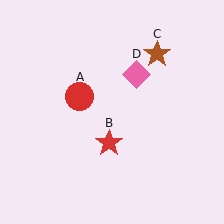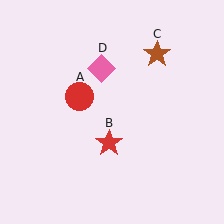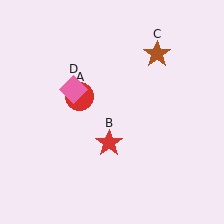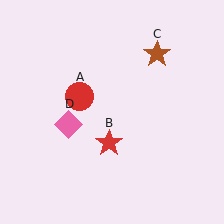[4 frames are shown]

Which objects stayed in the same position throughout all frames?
Red circle (object A) and red star (object B) and brown star (object C) remained stationary.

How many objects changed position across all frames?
1 object changed position: pink diamond (object D).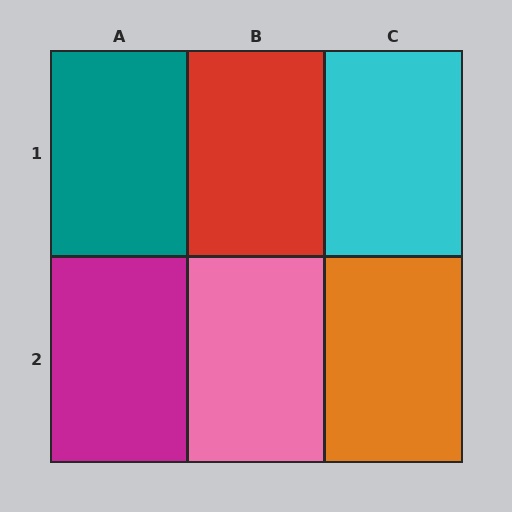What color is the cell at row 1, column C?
Cyan.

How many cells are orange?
1 cell is orange.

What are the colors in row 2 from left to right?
Magenta, pink, orange.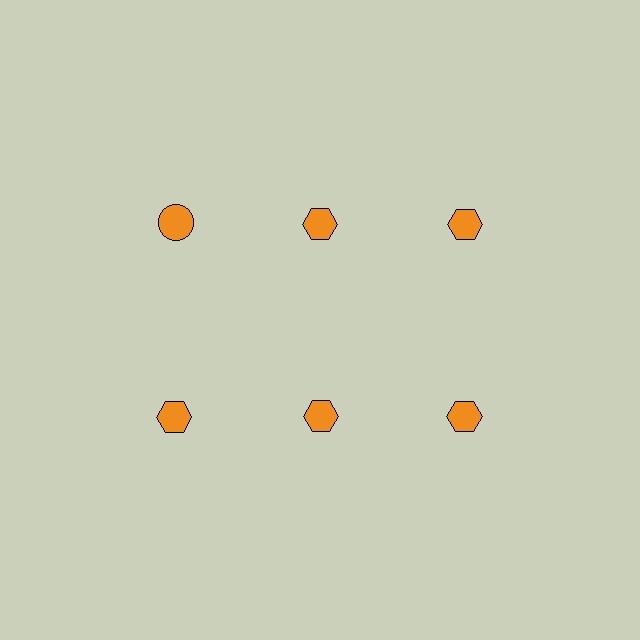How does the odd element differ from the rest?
It has a different shape: circle instead of hexagon.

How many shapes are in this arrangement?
There are 6 shapes arranged in a grid pattern.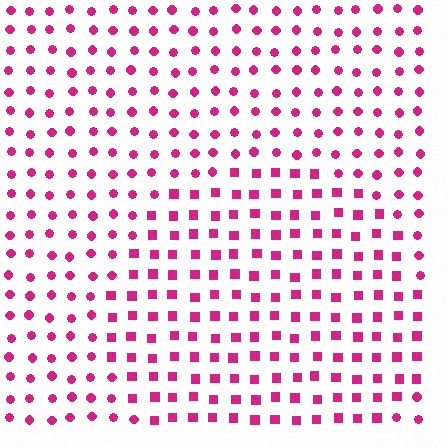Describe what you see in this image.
The image is filled with small magenta elements arranged in a uniform grid. A circle-shaped region contains squares, while the surrounding area contains circles. The boundary is defined purely by the change in element shape.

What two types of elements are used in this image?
The image uses squares inside the circle region and circles outside it.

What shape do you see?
I see a circle.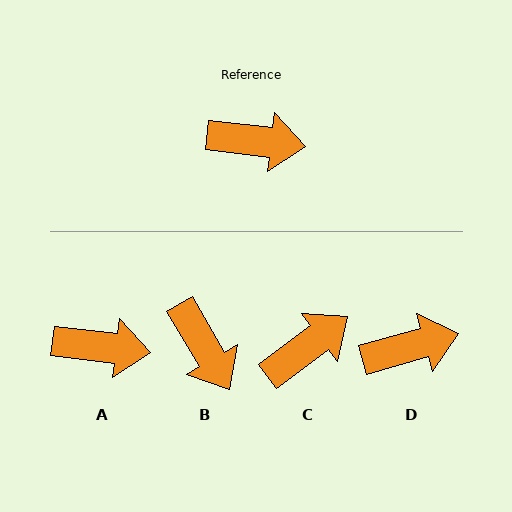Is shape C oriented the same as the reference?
No, it is off by about 44 degrees.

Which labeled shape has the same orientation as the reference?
A.